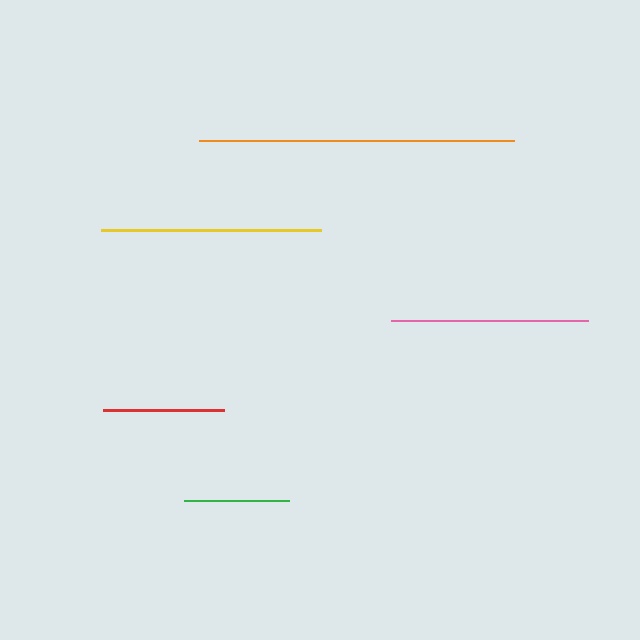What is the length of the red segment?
The red segment is approximately 120 pixels long.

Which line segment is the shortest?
The green line is the shortest at approximately 106 pixels.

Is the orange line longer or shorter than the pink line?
The orange line is longer than the pink line.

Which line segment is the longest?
The orange line is the longest at approximately 314 pixels.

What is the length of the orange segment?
The orange segment is approximately 314 pixels long.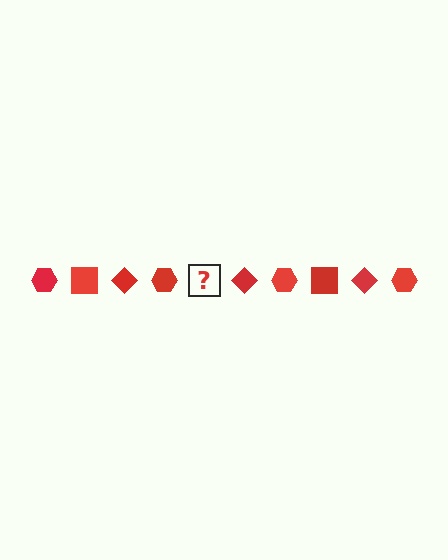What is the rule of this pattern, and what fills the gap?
The rule is that the pattern cycles through hexagon, square, diamond shapes in red. The gap should be filled with a red square.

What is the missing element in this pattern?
The missing element is a red square.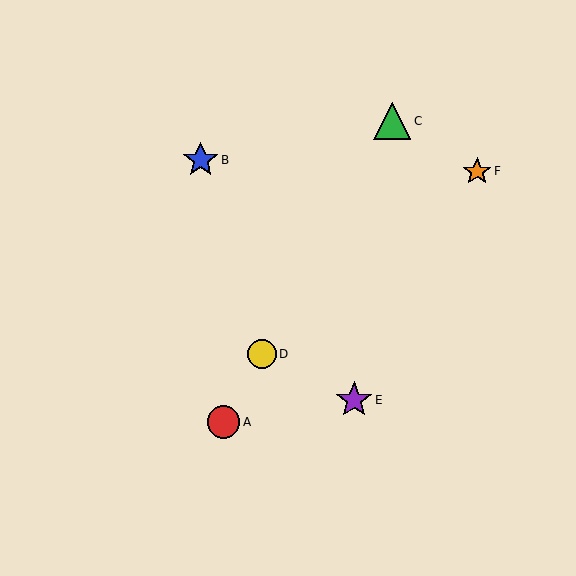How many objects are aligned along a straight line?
3 objects (A, C, D) are aligned along a straight line.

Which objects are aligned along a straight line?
Objects A, C, D are aligned along a straight line.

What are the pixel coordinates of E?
Object E is at (354, 400).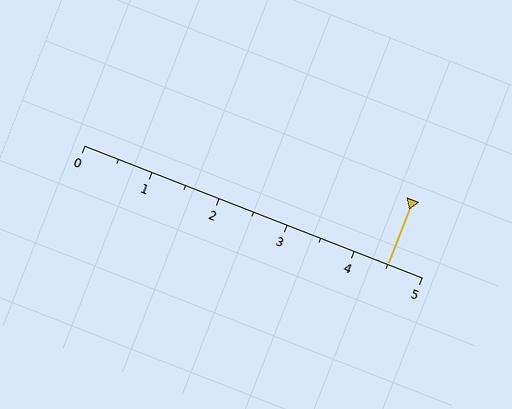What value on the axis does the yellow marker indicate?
The marker indicates approximately 4.5.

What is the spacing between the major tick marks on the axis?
The major ticks are spaced 1 apart.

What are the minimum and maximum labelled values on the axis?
The axis runs from 0 to 5.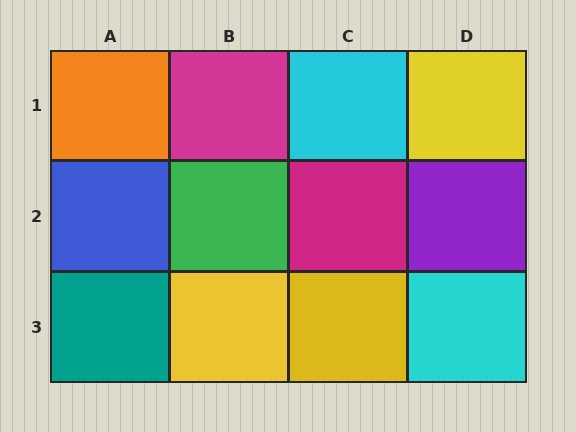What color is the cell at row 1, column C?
Cyan.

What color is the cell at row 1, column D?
Yellow.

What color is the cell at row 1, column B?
Magenta.